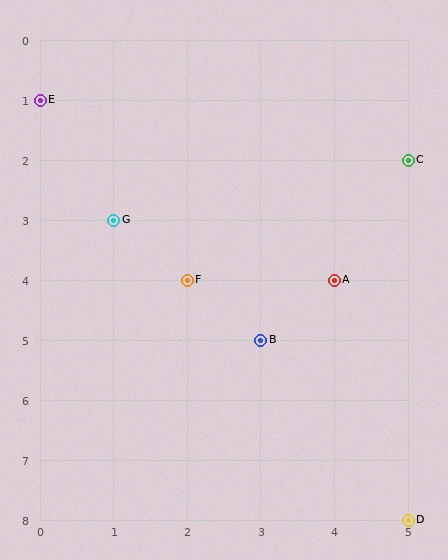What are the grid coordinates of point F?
Point F is at grid coordinates (2, 4).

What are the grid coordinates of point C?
Point C is at grid coordinates (5, 2).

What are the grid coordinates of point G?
Point G is at grid coordinates (1, 3).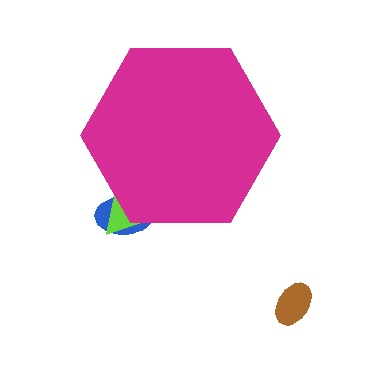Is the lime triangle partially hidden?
Yes, the lime triangle is partially hidden behind the magenta hexagon.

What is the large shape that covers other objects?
A magenta hexagon.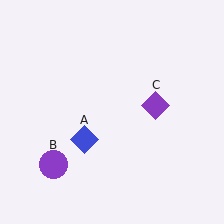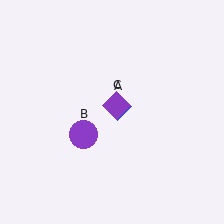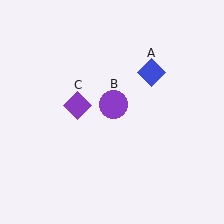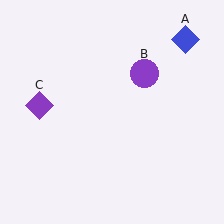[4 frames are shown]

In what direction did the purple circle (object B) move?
The purple circle (object B) moved up and to the right.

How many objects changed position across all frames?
3 objects changed position: blue diamond (object A), purple circle (object B), purple diamond (object C).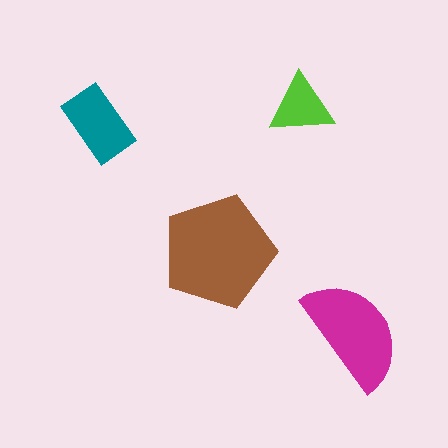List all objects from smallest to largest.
The lime triangle, the teal rectangle, the magenta semicircle, the brown pentagon.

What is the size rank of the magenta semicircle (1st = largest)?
2nd.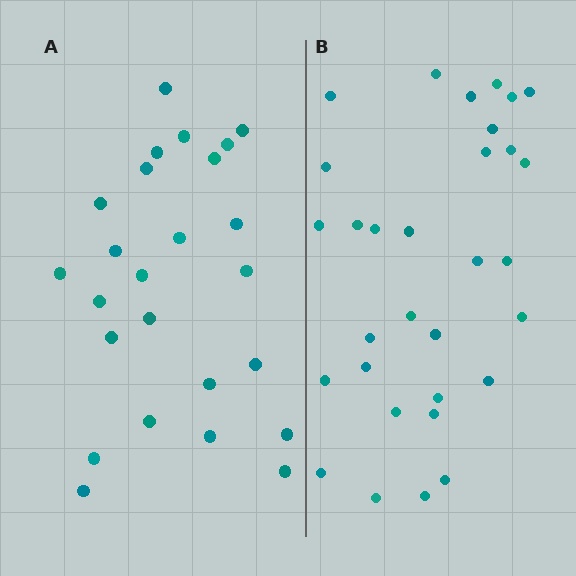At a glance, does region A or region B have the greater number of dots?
Region B (the right region) has more dots.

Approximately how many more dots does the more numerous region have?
Region B has about 6 more dots than region A.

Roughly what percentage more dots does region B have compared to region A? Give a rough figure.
About 25% more.